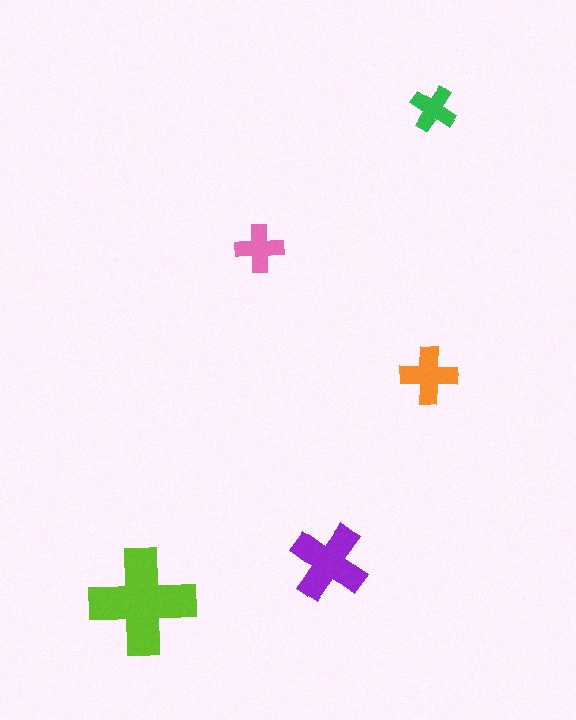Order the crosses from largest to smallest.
the lime one, the purple one, the orange one, the pink one, the green one.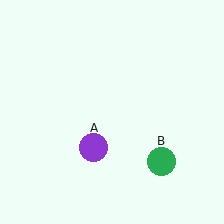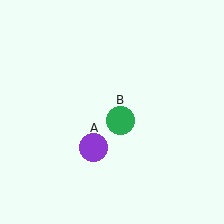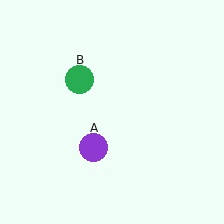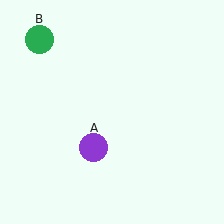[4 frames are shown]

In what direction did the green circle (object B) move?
The green circle (object B) moved up and to the left.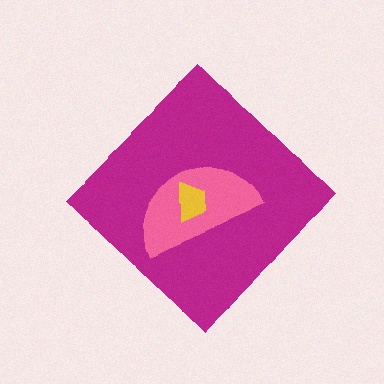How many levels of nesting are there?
3.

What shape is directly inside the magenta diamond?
The pink semicircle.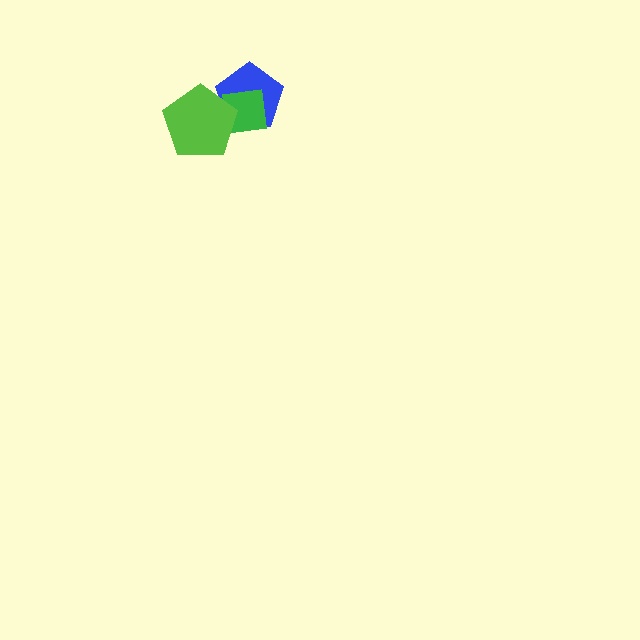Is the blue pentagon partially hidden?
Yes, it is partially covered by another shape.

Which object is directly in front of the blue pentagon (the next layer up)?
The green square is directly in front of the blue pentagon.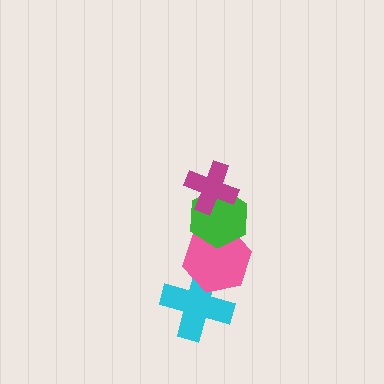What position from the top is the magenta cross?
The magenta cross is 1st from the top.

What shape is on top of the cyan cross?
The pink hexagon is on top of the cyan cross.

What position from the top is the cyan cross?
The cyan cross is 4th from the top.